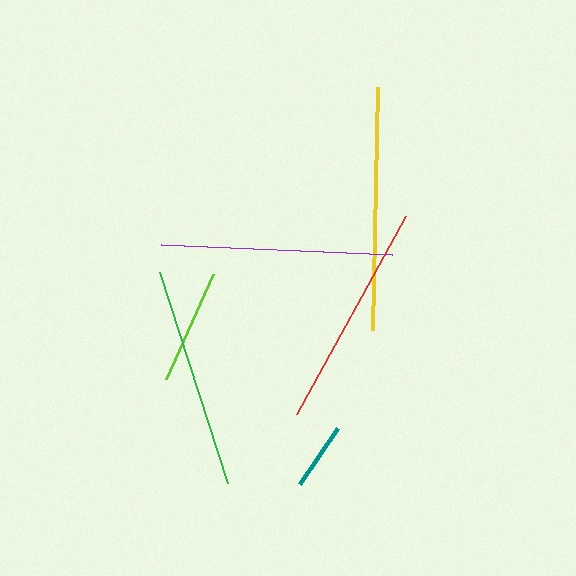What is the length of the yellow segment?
The yellow segment is approximately 243 pixels long.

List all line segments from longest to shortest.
From longest to shortest: yellow, purple, red, green, lime, teal.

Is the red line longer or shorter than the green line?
The red line is longer than the green line.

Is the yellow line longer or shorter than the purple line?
The yellow line is longer than the purple line.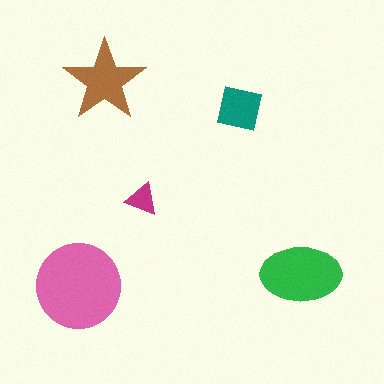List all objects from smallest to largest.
The magenta triangle, the teal square, the brown star, the green ellipse, the pink circle.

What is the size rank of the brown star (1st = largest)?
3rd.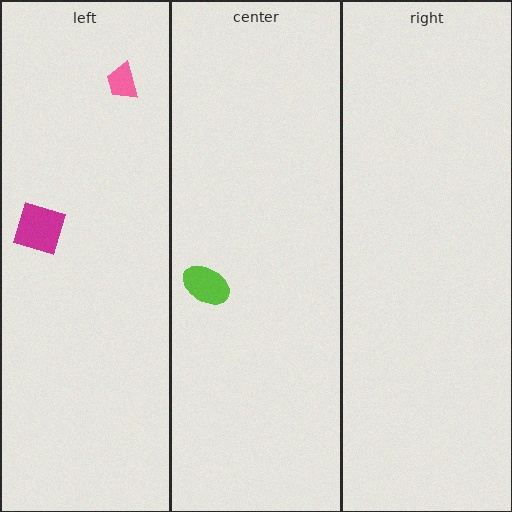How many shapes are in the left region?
2.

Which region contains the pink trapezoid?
The left region.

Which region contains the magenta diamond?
The left region.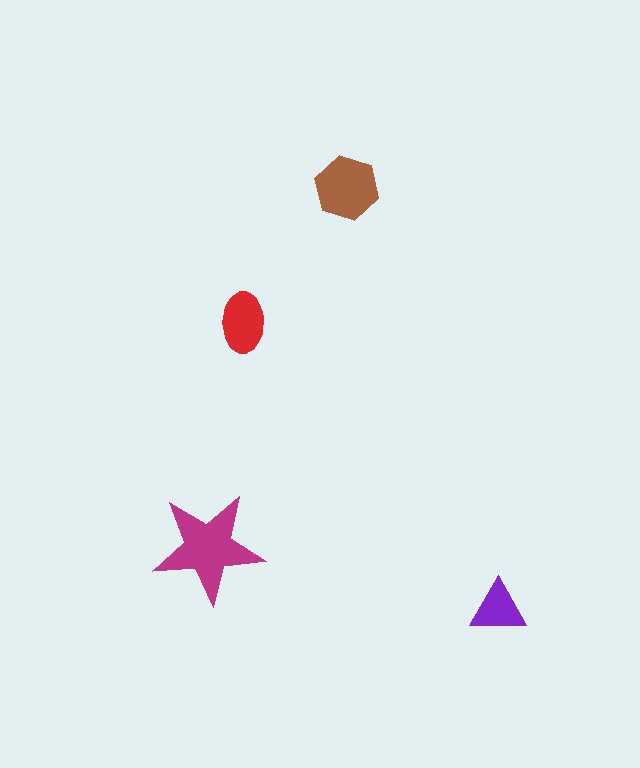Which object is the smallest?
The purple triangle.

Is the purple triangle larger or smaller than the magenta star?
Smaller.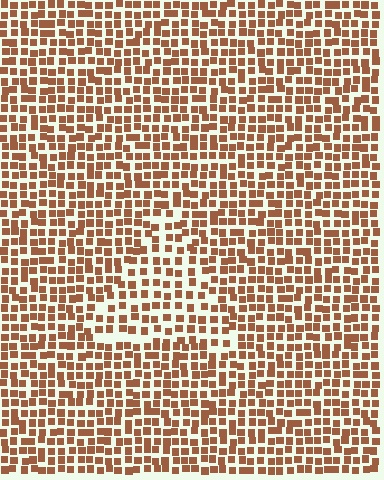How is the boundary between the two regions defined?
The boundary is defined by a change in element density (approximately 1.5x ratio). All elements are the same color, size, and shape.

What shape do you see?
I see a triangle.